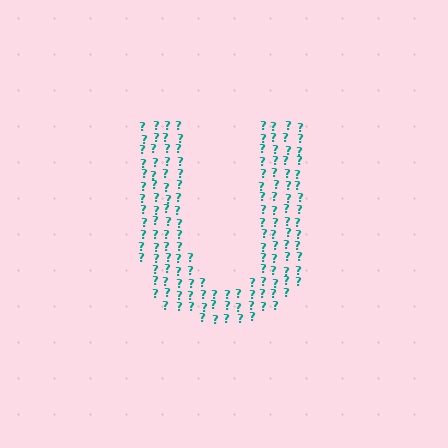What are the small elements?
The small elements are question marks.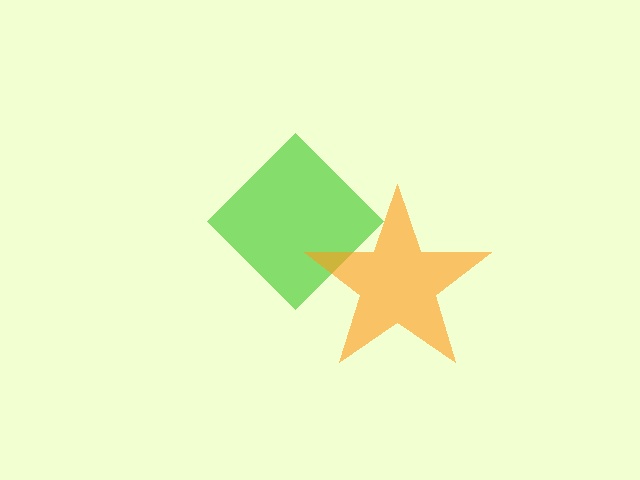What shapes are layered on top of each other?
The layered shapes are: a lime diamond, an orange star.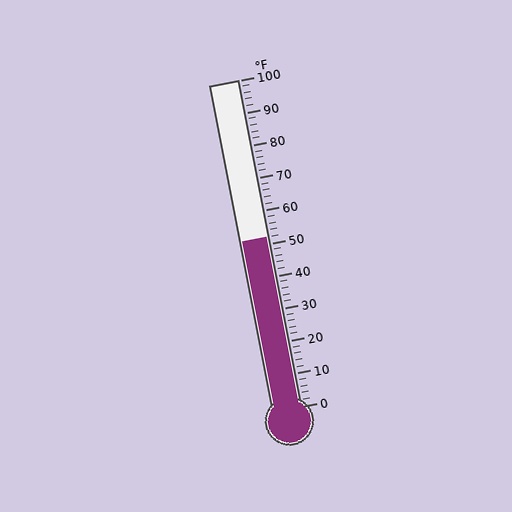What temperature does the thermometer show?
The thermometer shows approximately 52°F.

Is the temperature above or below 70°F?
The temperature is below 70°F.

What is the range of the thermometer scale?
The thermometer scale ranges from 0°F to 100°F.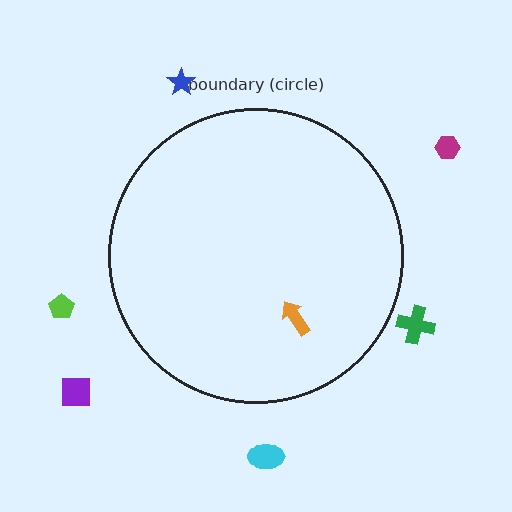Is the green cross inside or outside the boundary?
Outside.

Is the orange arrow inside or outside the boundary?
Inside.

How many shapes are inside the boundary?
1 inside, 6 outside.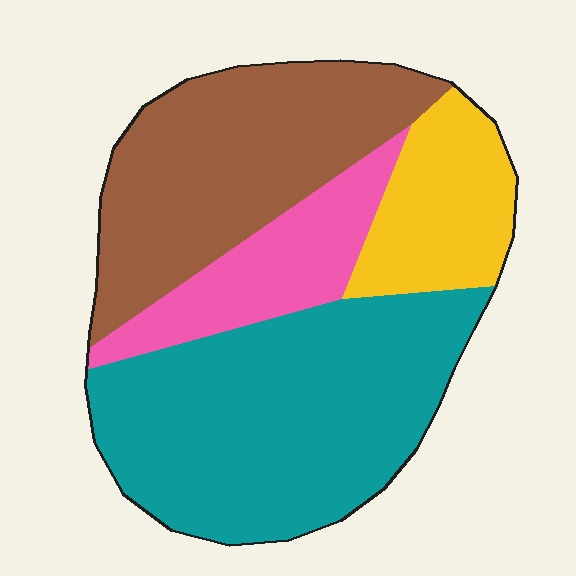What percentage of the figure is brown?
Brown takes up about one third (1/3) of the figure.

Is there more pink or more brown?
Brown.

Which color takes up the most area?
Teal, at roughly 40%.